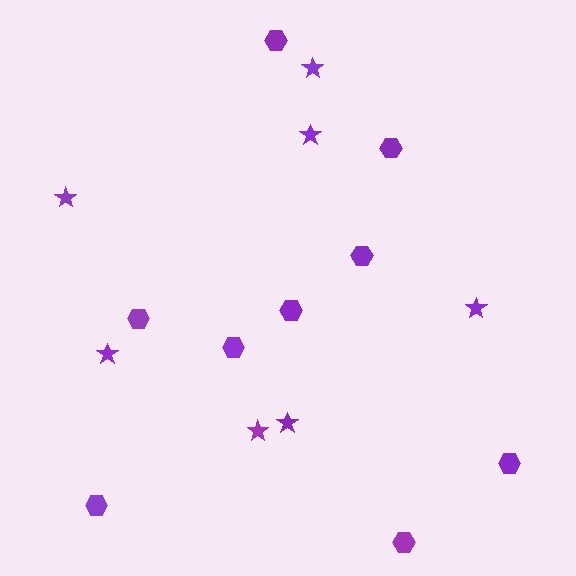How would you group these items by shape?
There are 2 groups: one group of hexagons (9) and one group of stars (7).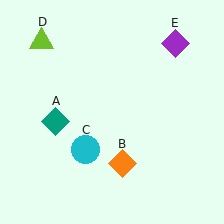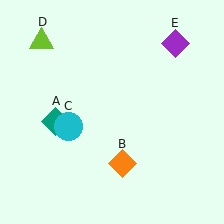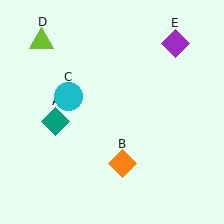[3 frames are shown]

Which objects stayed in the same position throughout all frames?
Teal diamond (object A) and orange diamond (object B) and lime triangle (object D) and purple diamond (object E) remained stationary.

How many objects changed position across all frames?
1 object changed position: cyan circle (object C).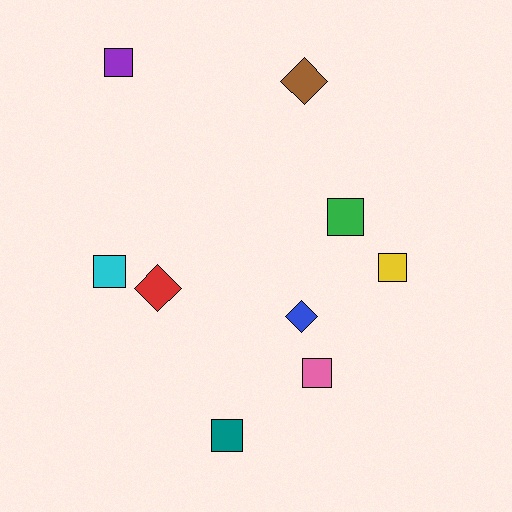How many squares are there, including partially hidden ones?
There are 6 squares.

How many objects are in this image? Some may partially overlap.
There are 9 objects.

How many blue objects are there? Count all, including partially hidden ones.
There is 1 blue object.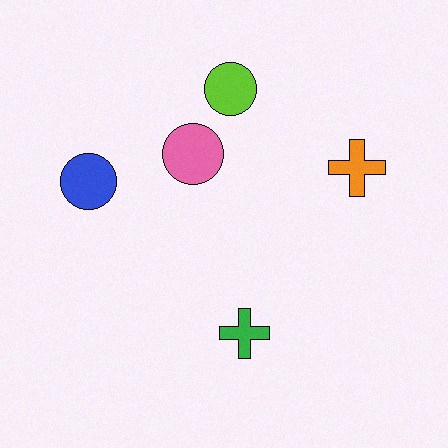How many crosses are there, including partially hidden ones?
There are 2 crosses.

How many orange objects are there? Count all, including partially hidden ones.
There is 1 orange object.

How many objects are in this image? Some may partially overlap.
There are 5 objects.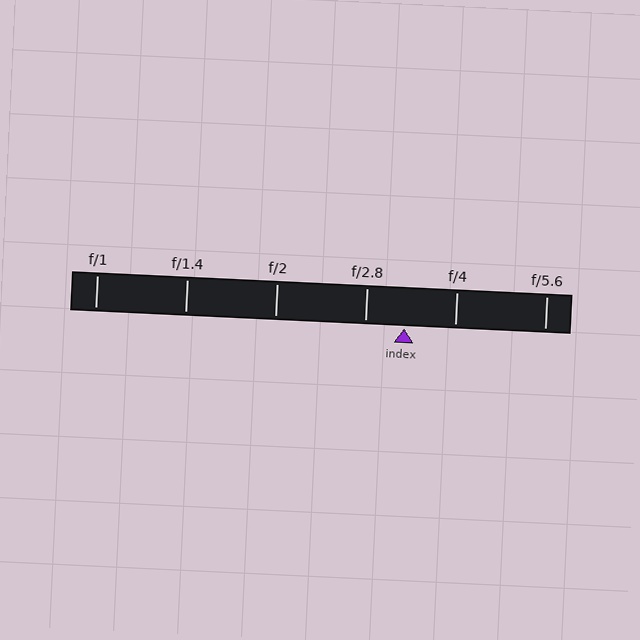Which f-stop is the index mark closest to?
The index mark is closest to f/2.8.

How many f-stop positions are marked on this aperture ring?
There are 6 f-stop positions marked.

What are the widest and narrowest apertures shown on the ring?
The widest aperture shown is f/1 and the narrowest is f/5.6.